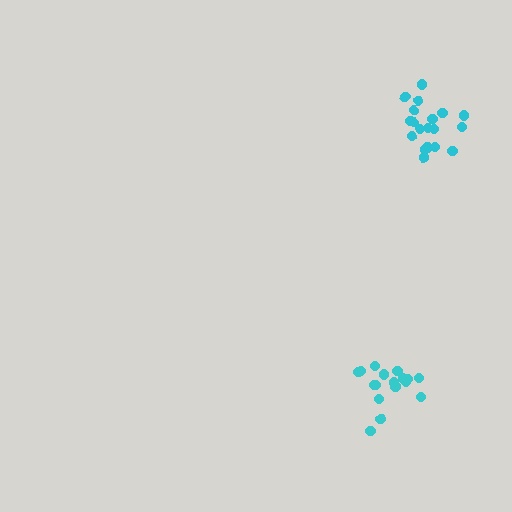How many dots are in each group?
Group 1: 19 dots, Group 2: 17 dots (36 total).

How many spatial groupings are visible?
There are 2 spatial groupings.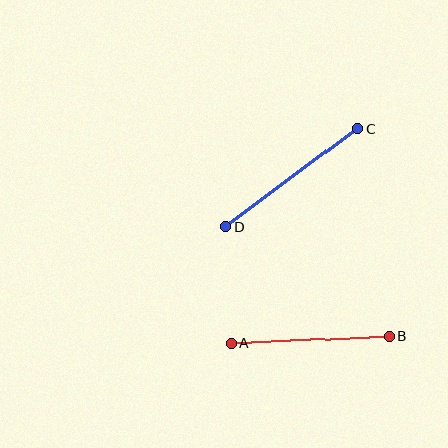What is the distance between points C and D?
The distance is approximately 165 pixels.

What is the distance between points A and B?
The distance is approximately 159 pixels.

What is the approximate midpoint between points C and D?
The midpoint is at approximately (292, 177) pixels.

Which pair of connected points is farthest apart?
Points C and D are farthest apart.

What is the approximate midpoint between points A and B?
The midpoint is at approximately (311, 340) pixels.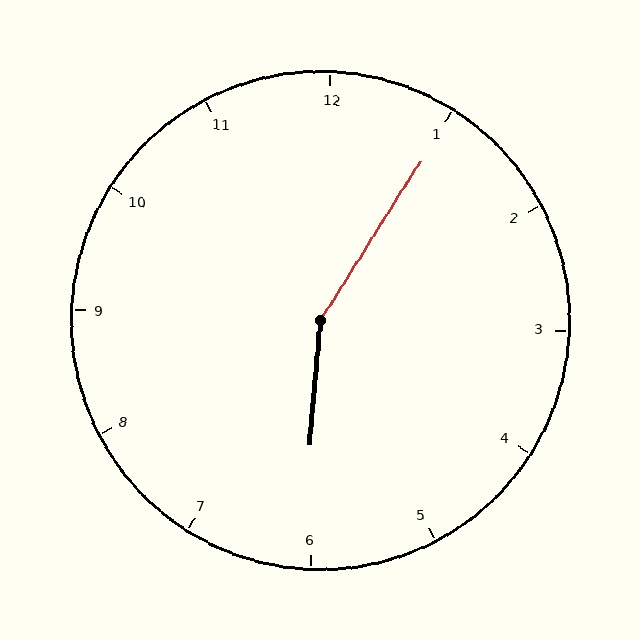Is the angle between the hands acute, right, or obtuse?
It is obtuse.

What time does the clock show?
6:05.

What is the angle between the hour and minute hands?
Approximately 152 degrees.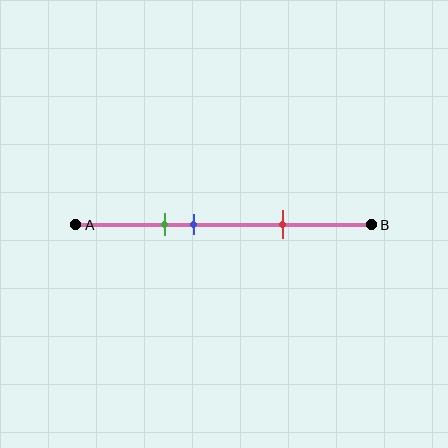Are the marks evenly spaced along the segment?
No, the marks are not evenly spaced.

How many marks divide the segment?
There are 3 marks dividing the segment.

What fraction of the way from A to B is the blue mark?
The blue mark is approximately 40% (0.4) of the way from A to B.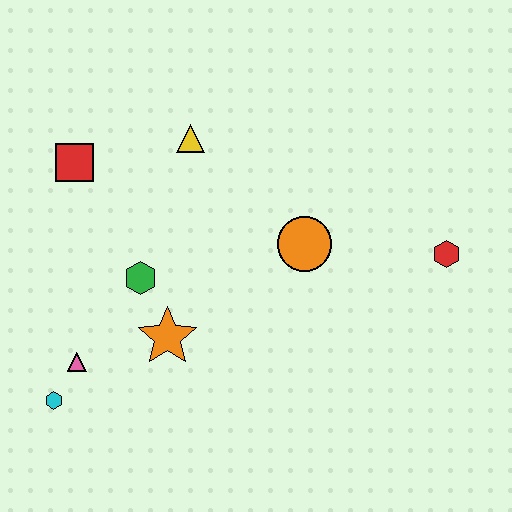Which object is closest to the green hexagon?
The orange star is closest to the green hexagon.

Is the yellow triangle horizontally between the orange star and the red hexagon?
Yes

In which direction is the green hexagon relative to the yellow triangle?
The green hexagon is below the yellow triangle.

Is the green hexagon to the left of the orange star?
Yes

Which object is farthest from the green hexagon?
The red hexagon is farthest from the green hexagon.